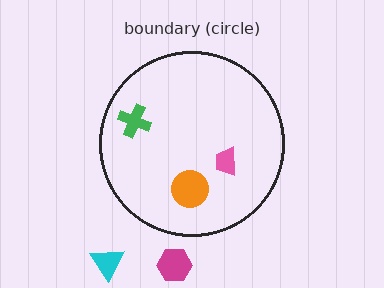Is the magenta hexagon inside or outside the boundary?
Outside.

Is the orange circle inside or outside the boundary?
Inside.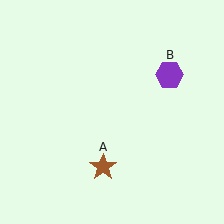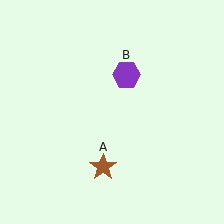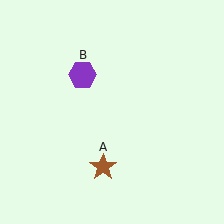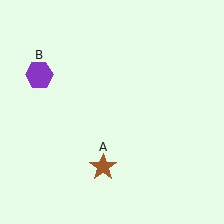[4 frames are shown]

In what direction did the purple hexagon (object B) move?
The purple hexagon (object B) moved left.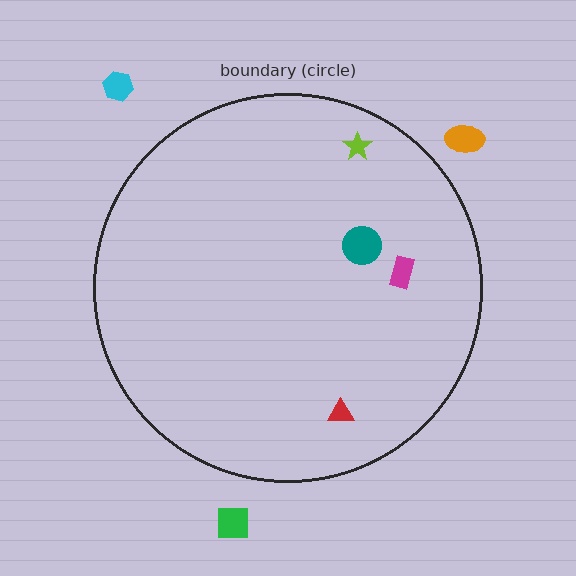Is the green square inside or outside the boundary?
Outside.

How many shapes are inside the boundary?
4 inside, 3 outside.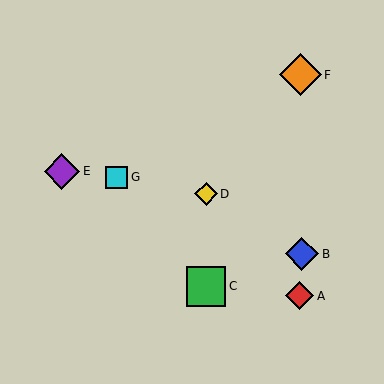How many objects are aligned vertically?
2 objects (C, D) are aligned vertically.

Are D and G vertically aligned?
No, D is at x≈206 and G is at x≈117.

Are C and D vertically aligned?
Yes, both are at x≈206.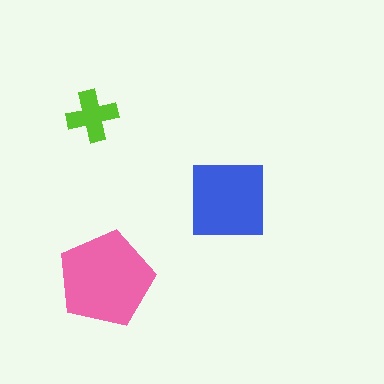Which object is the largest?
The pink pentagon.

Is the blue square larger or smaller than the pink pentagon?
Smaller.